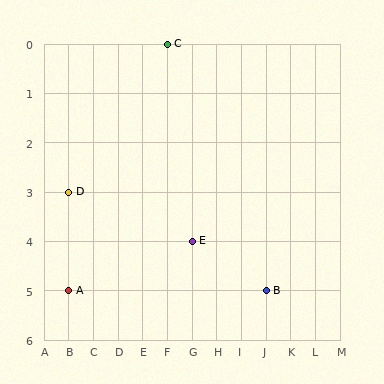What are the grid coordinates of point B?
Point B is at grid coordinates (J, 5).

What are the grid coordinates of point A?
Point A is at grid coordinates (B, 5).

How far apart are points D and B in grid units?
Points D and B are 8 columns and 2 rows apart (about 8.2 grid units diagonally).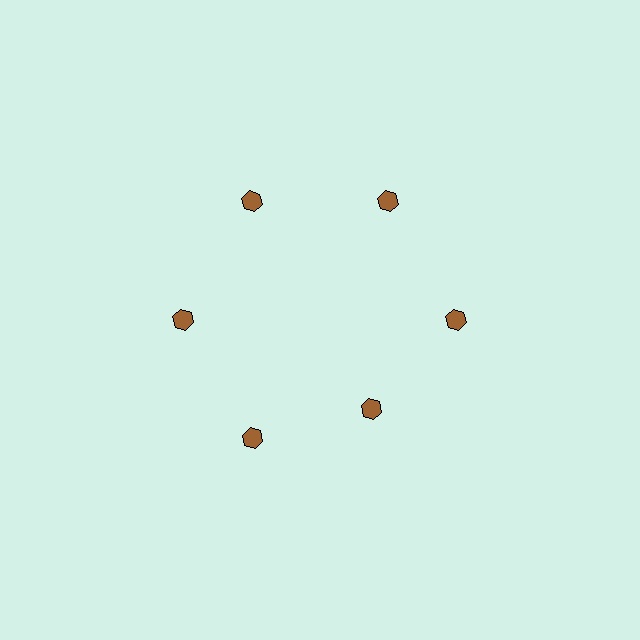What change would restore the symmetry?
The symmetry would be restored by moving it outward, back onto the ring so that all 6 hexagons sit at equal angles and equal distance from the center.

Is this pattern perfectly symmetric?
No. The 6 brown hexagons are arranged in a ring, but one element near the 5 o'clock position is pulled inward toward the center, breaking the 6-fold rotational symmetry.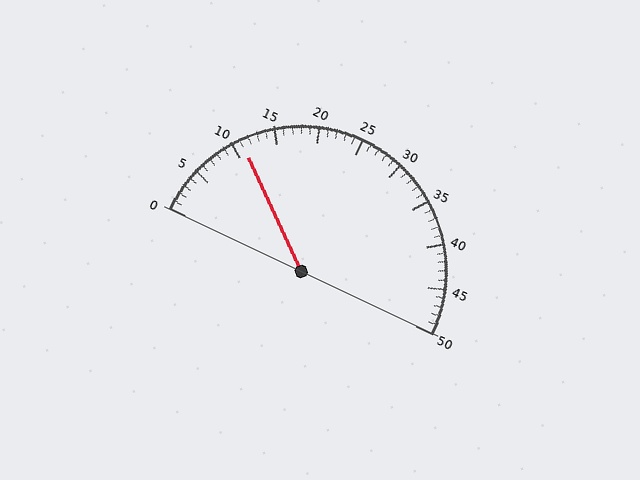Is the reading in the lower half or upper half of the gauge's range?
The reading is in the lower half of the range (0 to 50).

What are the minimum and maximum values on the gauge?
The gauge ranges from 0 to 50.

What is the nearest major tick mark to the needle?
The nearest major tick mark is 10.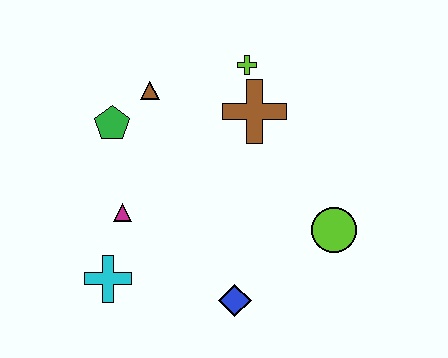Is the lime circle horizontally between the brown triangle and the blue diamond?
No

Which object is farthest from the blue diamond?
The lime cross is farthest from the blue diamond.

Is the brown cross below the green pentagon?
No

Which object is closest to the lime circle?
The blue diamond is closest to the lime circle.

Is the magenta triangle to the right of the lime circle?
No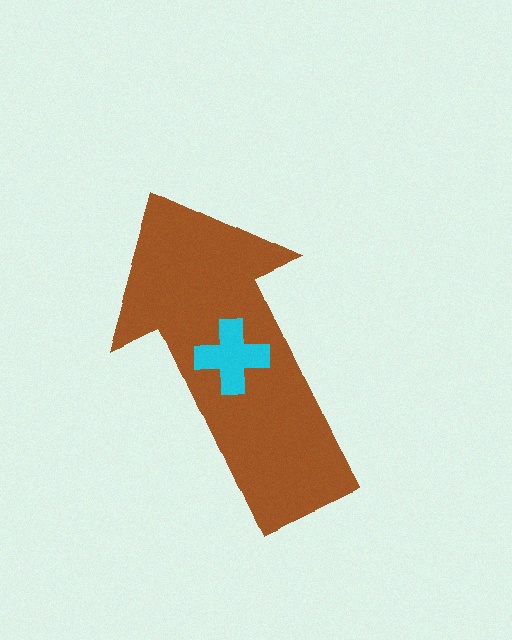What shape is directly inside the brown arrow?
The cyan cross.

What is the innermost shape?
The cyan cross.